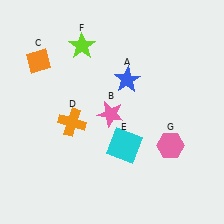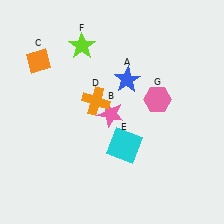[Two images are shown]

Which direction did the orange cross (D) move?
The orange cross (D) moved right.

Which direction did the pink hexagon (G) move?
The pink hexagon (G) moved up.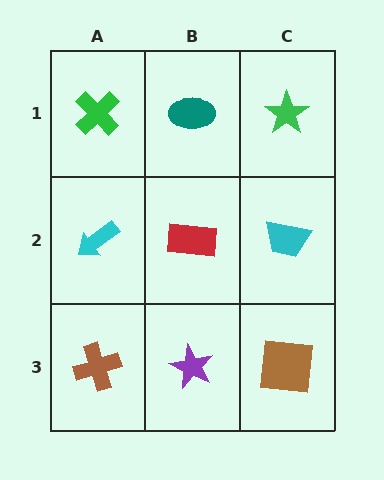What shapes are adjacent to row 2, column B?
A teal ellipse (row 1, column B), a purple star (row 3, column B), a cyan arrow (row 2, column A), a cyan trapezoid (row 2, column C).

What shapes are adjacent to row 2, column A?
A green cross (row 1, column A), a brown cross (row 3, column A), a red rectangle (row 2, column B).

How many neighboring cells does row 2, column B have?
4.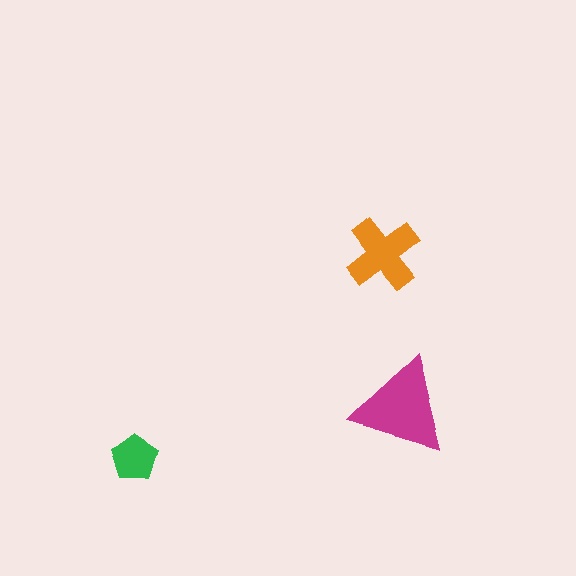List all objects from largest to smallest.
The magenta triangle, the orange cross, the green pentagon.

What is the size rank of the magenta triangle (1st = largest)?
1st.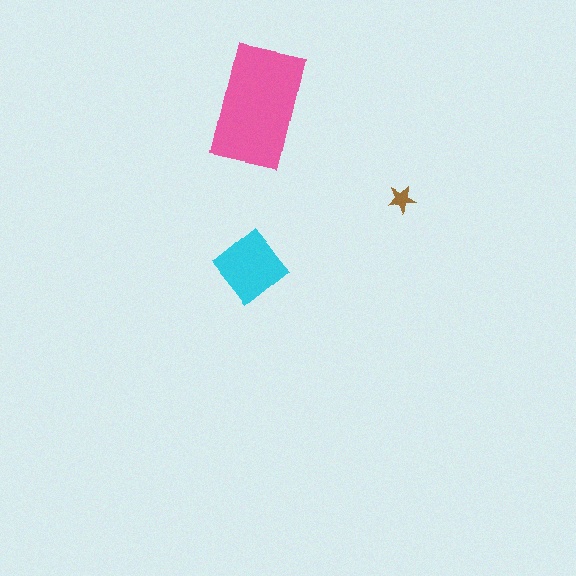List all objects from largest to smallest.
The pink rectangle, the cyan diamond, the brown star.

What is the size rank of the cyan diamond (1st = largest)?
2nd.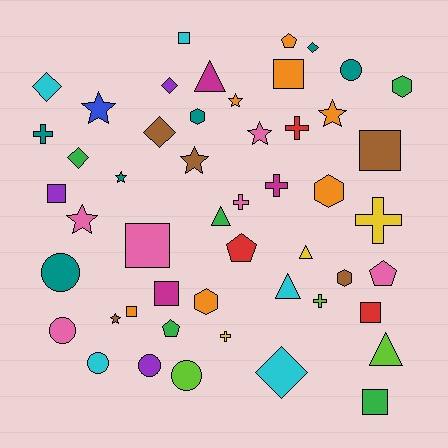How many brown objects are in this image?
There are 5 brown objects.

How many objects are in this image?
There are 50 objects.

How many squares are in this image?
There are 9 squares.